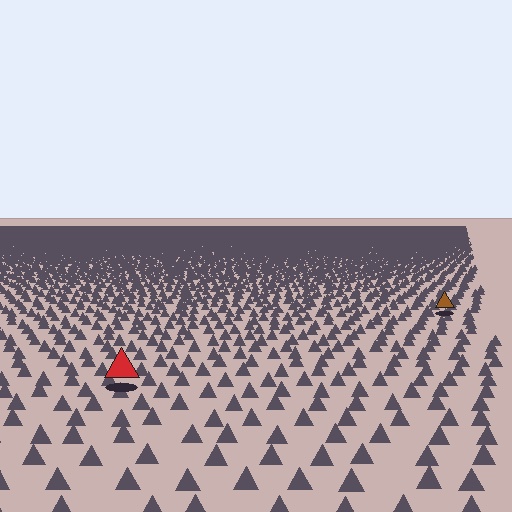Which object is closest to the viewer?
The red triangle is closest. The texture marks near it are larger and more spread out.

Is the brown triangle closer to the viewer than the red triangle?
No. The red triangle is closer — you can tell from the texture gradient: the ground texture is coarser near it.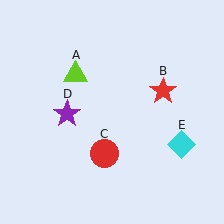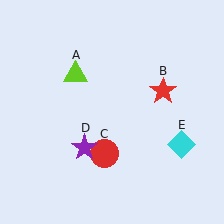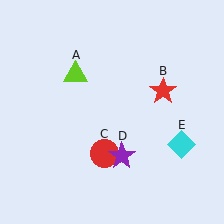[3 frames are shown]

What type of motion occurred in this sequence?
The purple star (object D) rotated counterclockwise around the center of the scene.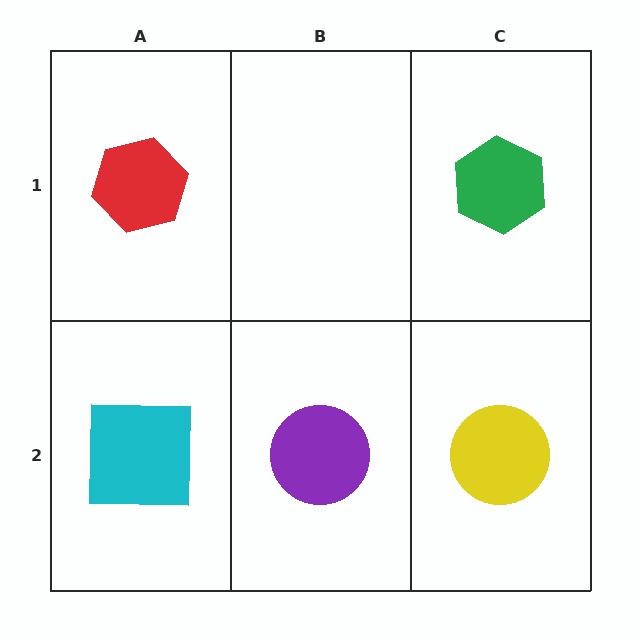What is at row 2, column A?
A cyan square.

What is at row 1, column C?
A green hexagon.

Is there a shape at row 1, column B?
No, that cell is empty.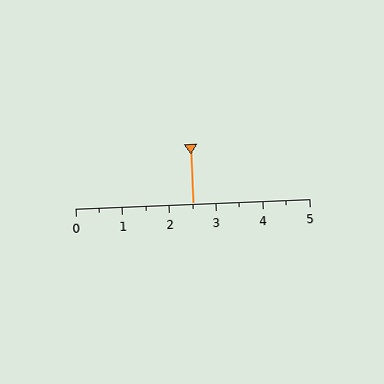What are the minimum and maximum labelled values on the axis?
The axis runs from 0 to 5.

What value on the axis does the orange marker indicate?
The marker indicates approximately 2.5.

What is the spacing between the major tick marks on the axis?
The major ticks are spaced 1 apart.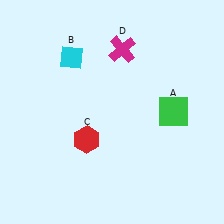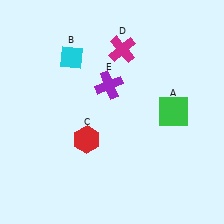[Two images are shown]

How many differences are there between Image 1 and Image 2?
There is 1 difference between the two images.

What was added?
A purple cross (E) was added in Image 2.